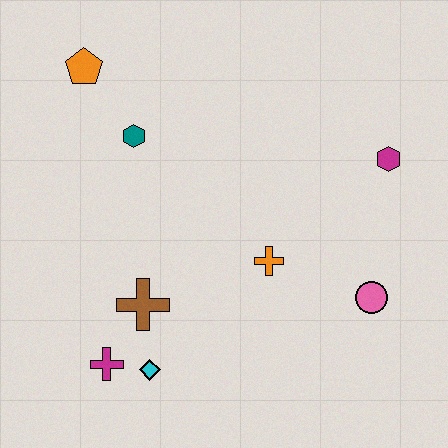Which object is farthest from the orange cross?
The orange pentagon is farthest from the orange cross.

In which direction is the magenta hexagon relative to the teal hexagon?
The magenta hexagon is to the right of the teal hexagon.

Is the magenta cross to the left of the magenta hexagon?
Yes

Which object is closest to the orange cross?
The pink circle is closest to the orange cross.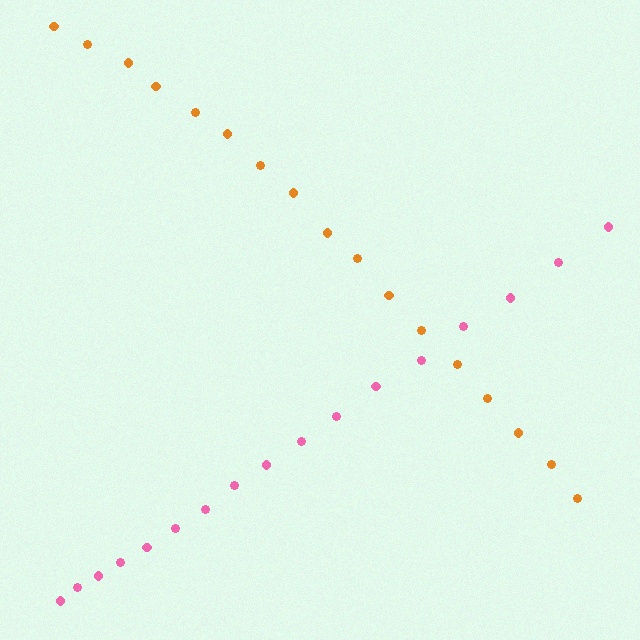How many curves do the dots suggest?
There are 2 distinct paths.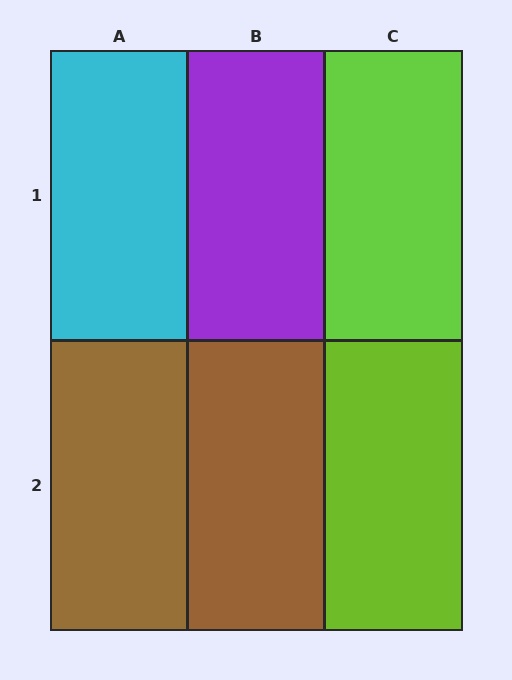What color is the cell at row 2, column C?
Lime.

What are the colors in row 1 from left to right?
Cyan, purple, lime.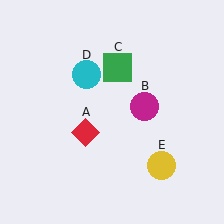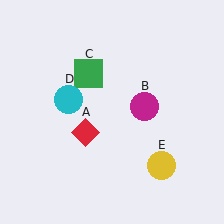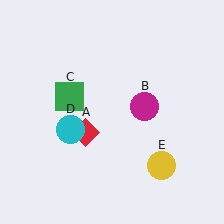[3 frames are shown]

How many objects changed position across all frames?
2 objects changed position: green square (object C), cyan circle (object D).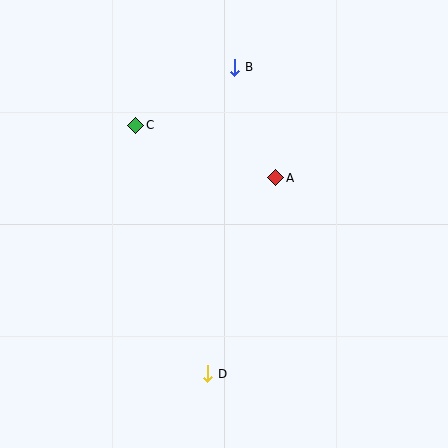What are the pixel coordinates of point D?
Point D is at (208, 374).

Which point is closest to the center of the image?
Point A at (276, 178) is closest to the center.